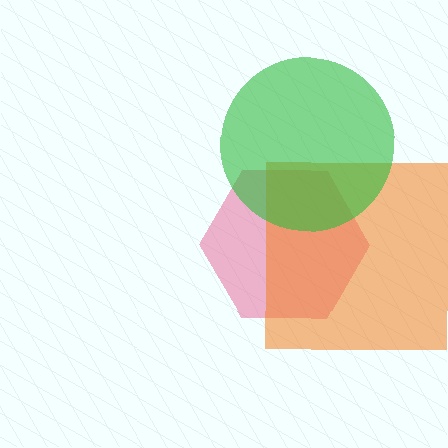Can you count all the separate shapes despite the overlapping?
Yes, there are 3 separate shapes.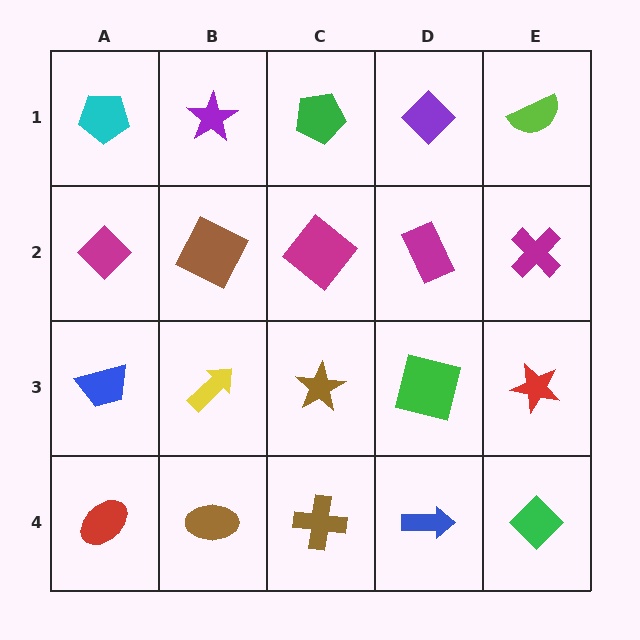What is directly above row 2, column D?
A purple diamond.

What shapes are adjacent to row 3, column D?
A magenta rectangle (row 2, column D), a blue arrow (row 4, column D), a brown star (row 3, column C), a red star (row 3, column E).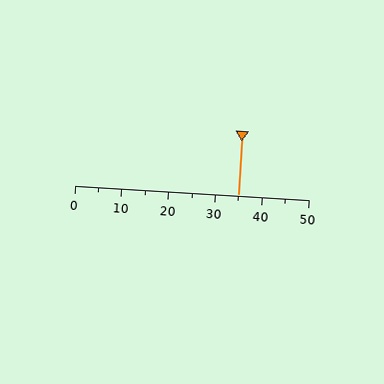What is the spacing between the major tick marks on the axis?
The major ticks are spaced 10 apart.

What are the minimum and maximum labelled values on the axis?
The axis runs from 0 to 50.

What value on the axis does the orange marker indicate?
The marker indicates approximately 35.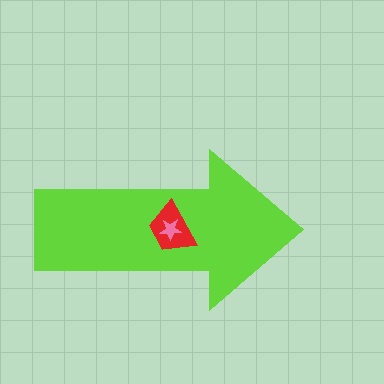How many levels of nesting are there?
3.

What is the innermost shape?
The pink star.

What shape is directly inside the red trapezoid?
The pink star.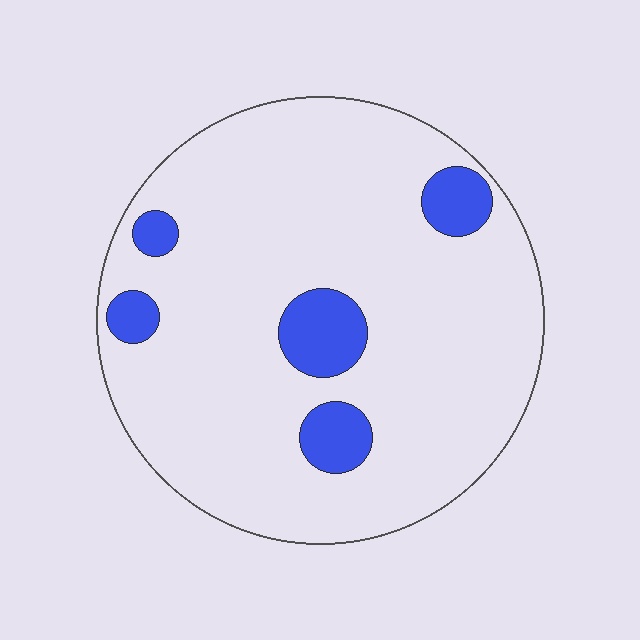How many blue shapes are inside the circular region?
5.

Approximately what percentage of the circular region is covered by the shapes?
Approximately 10%.